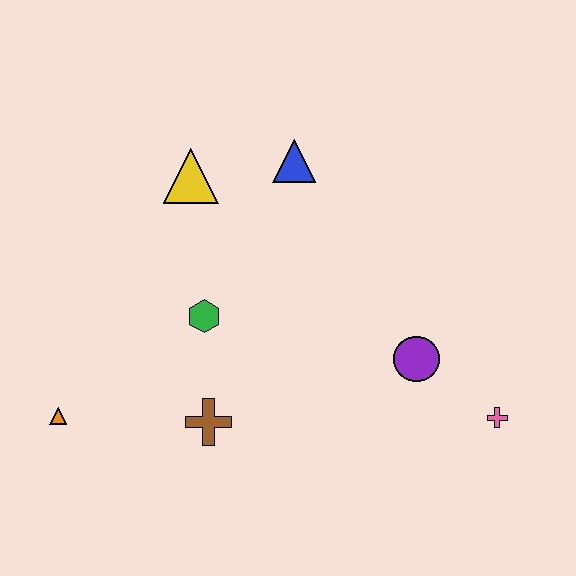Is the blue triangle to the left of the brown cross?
No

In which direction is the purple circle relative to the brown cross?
The purple circle is to the right of the brown cross.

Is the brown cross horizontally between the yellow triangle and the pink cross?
Yes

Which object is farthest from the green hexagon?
The pink cross is farthest from the green hexagon.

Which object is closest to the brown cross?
The green hexagon is closest to the brown cross.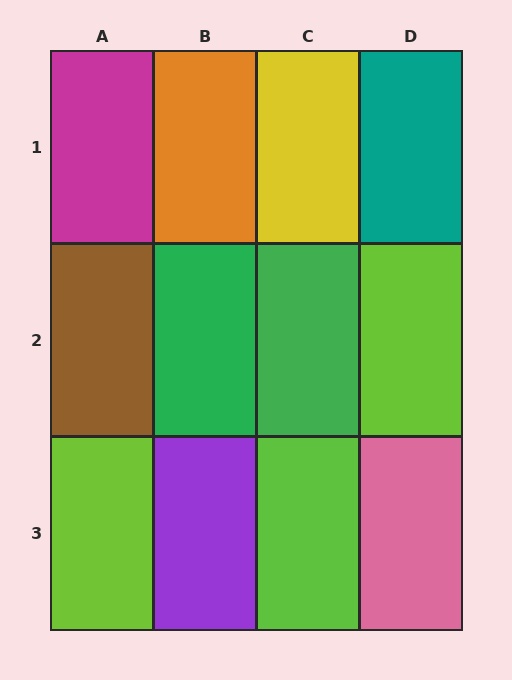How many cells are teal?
1 cell is teal.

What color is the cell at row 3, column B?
Purple.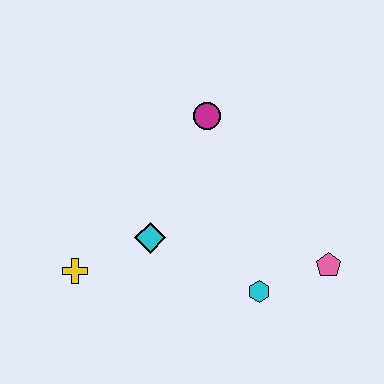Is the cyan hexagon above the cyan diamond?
No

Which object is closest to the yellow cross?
The cyan diamond is closest to the yellow cross.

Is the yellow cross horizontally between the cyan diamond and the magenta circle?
No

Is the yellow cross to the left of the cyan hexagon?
Yes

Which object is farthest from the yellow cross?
The pink pentagon is farthest from the yellow cross.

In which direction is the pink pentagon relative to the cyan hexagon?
The pink pentagon is to the right of the cyan hexagon.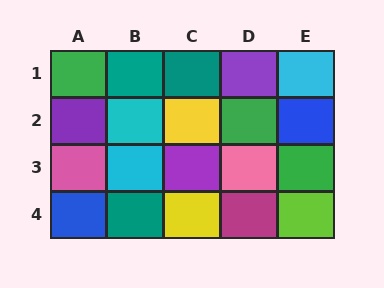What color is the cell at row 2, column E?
Blue.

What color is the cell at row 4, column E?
Lime.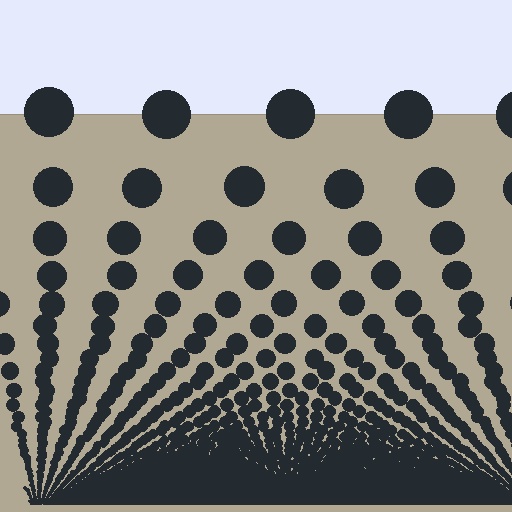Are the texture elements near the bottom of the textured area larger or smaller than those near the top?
Smaller. The gradient is inverted — elements near the bottom are smaller and denser.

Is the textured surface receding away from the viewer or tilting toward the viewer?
The surface appears to tilt toward the viewer. Texture elements get larger and sparser toward the top.